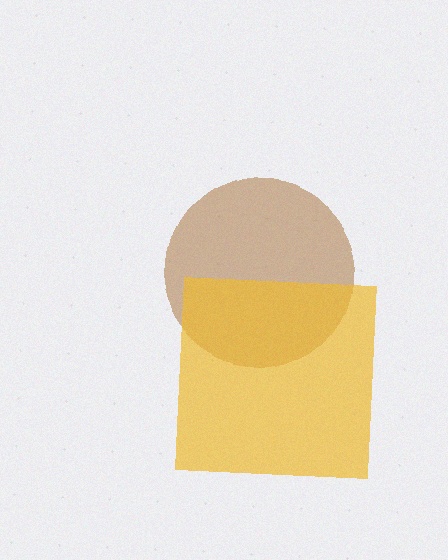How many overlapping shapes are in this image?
There are 2 overlapping shapes in the image.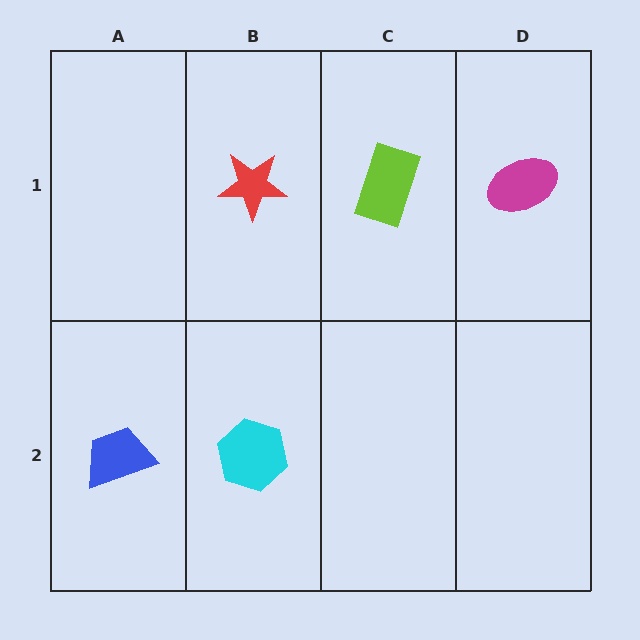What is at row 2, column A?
A blue trapezoid.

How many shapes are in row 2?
2 shapes.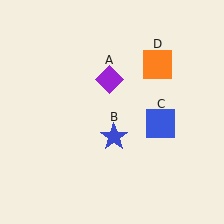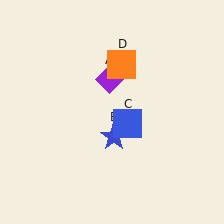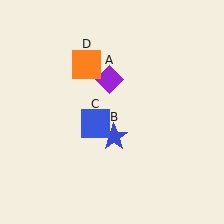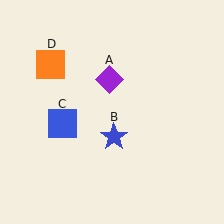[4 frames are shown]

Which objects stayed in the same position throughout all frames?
Purple diamond (object A) and blue star (object B) remained stationary.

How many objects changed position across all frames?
2 objects changed position: blue square (object C), orange square (object D).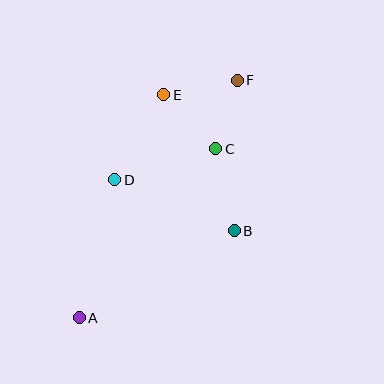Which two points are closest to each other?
Points C and F are closest to each other.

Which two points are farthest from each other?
Points A and F are farthest from each other.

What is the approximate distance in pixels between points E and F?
The distance between E and F is approximately 75 pixels.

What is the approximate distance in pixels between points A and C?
The distance between A and C is approximately 217 pixels.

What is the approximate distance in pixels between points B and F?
The distance between B and F is approximately 151 pixels.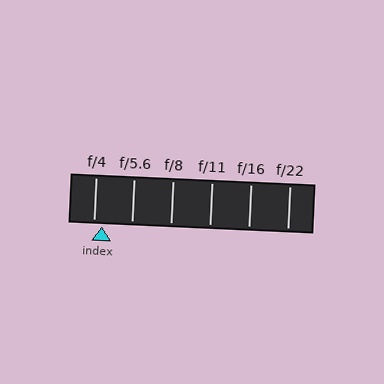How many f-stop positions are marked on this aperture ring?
There are 6 f-stop positions marked.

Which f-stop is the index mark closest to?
The index mark is closest to f/4.